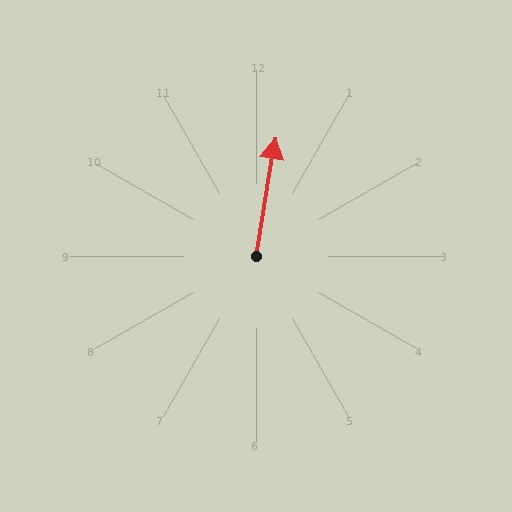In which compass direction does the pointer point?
North.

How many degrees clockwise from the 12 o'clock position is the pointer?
Approximately 9 degrees.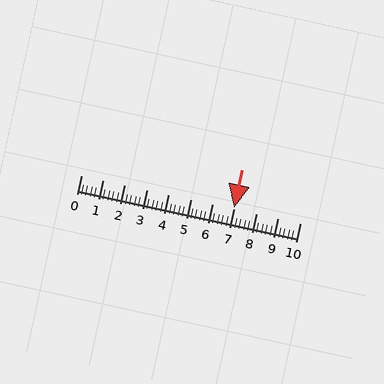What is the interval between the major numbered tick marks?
The major tick marks are spaced 1 units apart.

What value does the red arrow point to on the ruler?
The red arrow points to approximately 7.0.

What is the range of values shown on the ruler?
The ruler shows values from 0 to 10.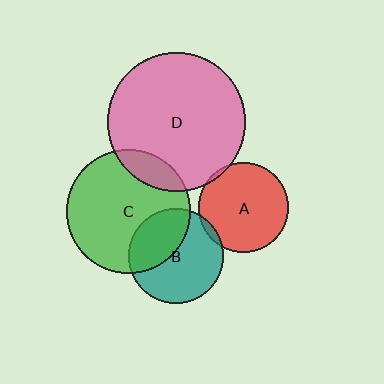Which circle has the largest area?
Circle D (pink).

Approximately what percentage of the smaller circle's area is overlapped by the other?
Approximately 40%.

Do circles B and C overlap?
Yes.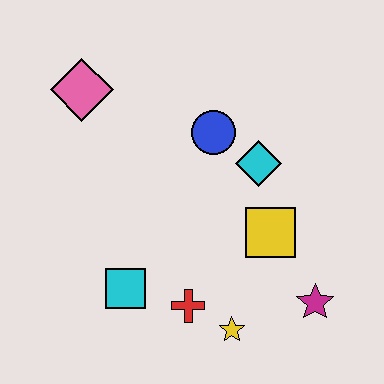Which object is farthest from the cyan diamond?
The pink diamond is farthest from the cyan diamond.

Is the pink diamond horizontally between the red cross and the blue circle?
No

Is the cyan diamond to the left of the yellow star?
No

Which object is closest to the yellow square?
The cyan diamond is closest to the yellow square.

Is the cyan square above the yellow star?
Yes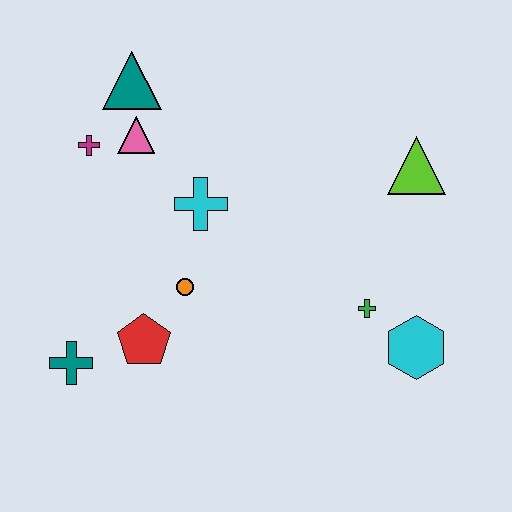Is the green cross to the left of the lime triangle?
Yes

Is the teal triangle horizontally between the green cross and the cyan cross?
No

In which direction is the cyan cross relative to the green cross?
The cyan cross is to the left of the green cross.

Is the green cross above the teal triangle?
No